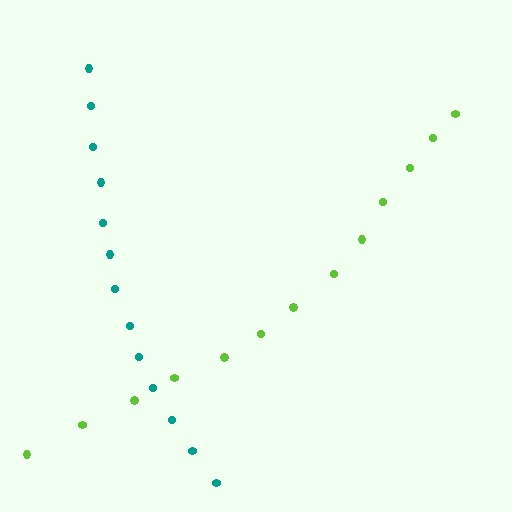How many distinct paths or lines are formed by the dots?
There are 2 distinct paths.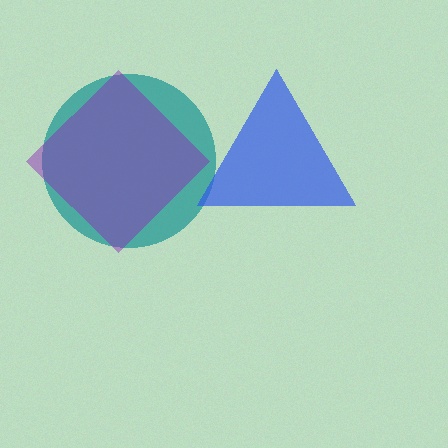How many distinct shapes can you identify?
There are 3 distinct shapes: a teal circle, a blue triangle, a purple diamond.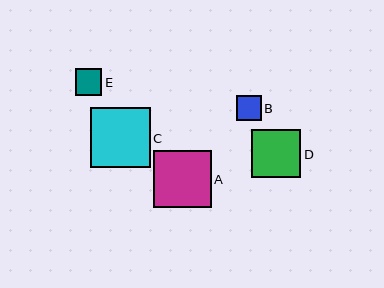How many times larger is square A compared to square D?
Square A is approximately 1.2 times the size of square D.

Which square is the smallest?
Square B is the smallest with a size of approximately 25 pixels.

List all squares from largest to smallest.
From largest to smallest: C, A, D, E, B.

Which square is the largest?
Square C is the largest with a size of approximately 60 pixels.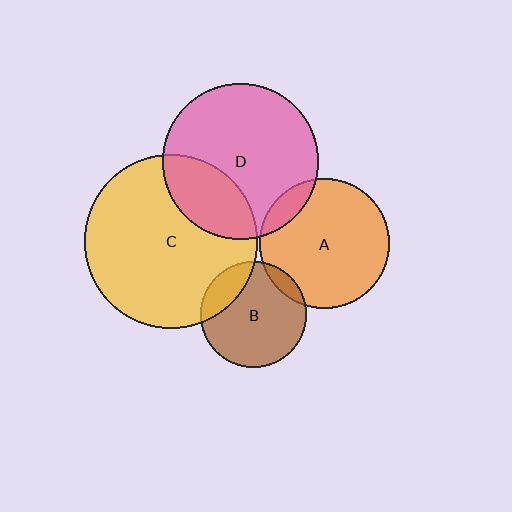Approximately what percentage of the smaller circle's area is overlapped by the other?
Approximately 10%.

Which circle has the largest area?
Circle C (yellow).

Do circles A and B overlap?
Yes.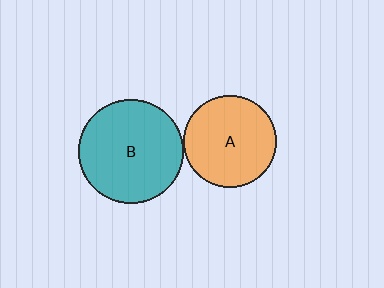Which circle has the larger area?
Circle B (teal).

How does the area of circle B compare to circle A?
Approximately 1.3 times.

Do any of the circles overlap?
No, none of the circles overlap.